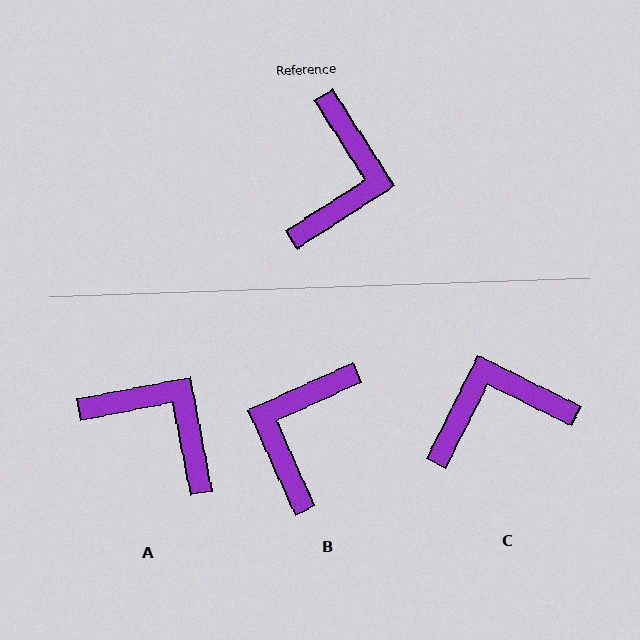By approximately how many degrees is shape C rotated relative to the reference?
Approximately 121 degrees counter-clockwise.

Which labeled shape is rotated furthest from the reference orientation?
B, about 172 degrees away.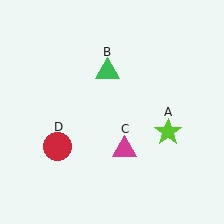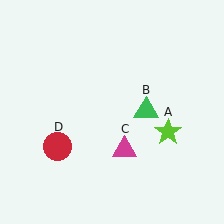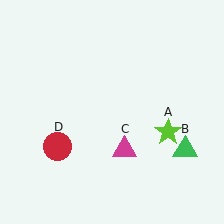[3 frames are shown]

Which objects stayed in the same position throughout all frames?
Lime star (object A) and magenta triangle (object C) and red circle (object D) remained stationary.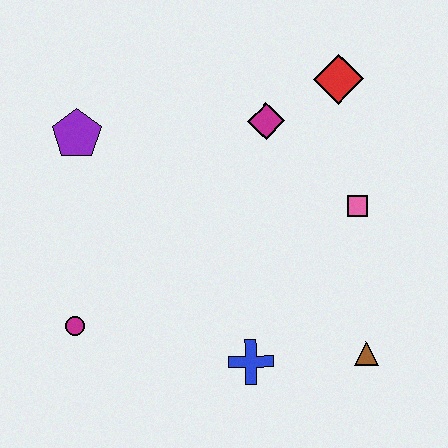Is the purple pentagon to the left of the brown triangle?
Yes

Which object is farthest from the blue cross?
The red diamond is farthest from the blue cross.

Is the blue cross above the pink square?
No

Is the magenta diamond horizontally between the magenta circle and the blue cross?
No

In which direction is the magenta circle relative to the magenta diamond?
The magenta circle is below the magenta diamond.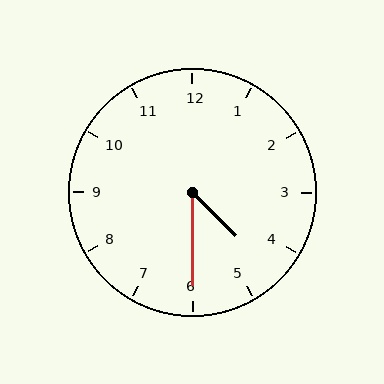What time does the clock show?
4:30.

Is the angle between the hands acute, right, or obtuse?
It is acute.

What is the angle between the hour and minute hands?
Approximately 45 degrees.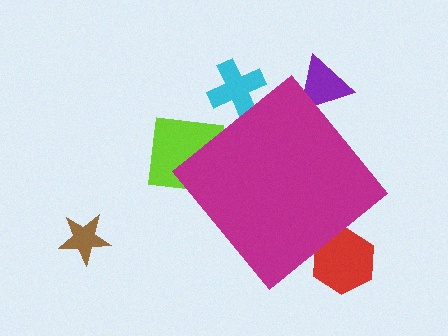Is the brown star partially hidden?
No, the brown star is fully visible.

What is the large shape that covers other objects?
A magenta diamond.